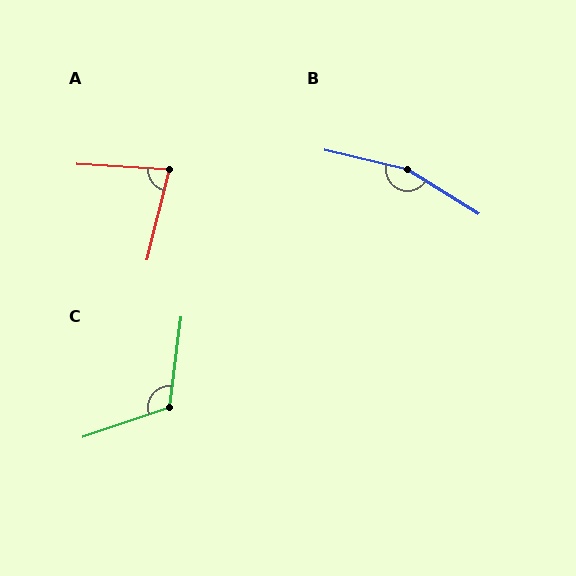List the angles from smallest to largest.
A (79°), C (116°), B (161°).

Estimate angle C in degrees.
Approximately 116 degrees.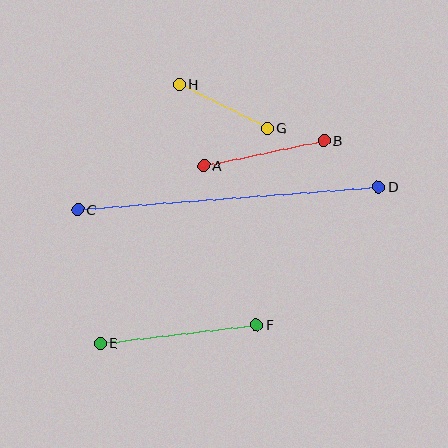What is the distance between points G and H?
The distance is approximately 98 pixels.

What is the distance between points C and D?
The distance is approximately 301 pixels.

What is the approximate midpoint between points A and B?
The midpoint is at approximately (264, 153) pixels.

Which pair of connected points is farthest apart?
Points C and D are farthest apart.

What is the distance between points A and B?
The distance is approximately 122 pixels.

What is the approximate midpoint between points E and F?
The midpoint is at approximately (178, 334) pixels.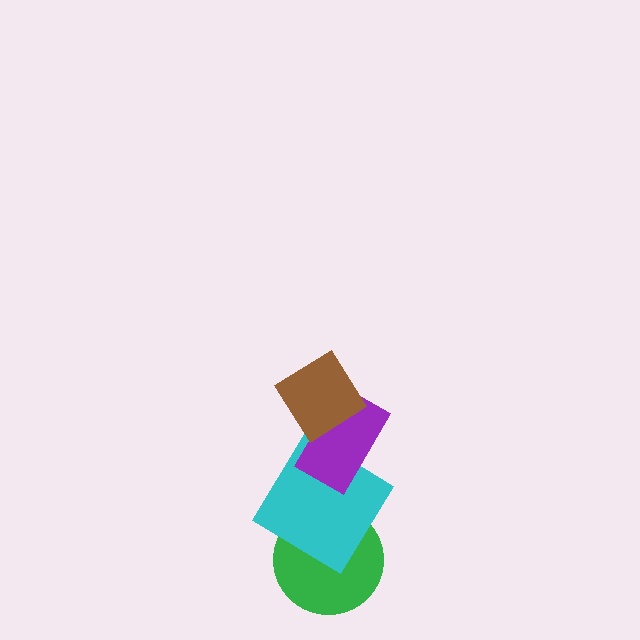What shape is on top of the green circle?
The cyan diamond is on top of the green circle.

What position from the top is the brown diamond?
The brown diamond is 1st from the top.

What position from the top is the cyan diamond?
The cyan diamond is 3rd from the top.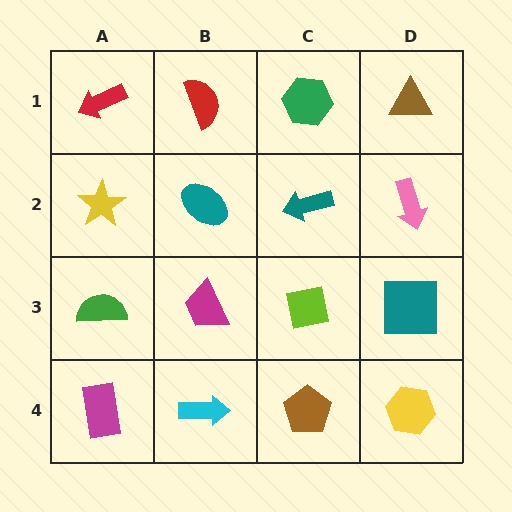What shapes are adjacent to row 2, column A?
A red arrow (row 1, column A), a green semicircle (row 3, column A), a teal ellipse (row 2, column B).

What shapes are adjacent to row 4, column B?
A magenta trapezoid (row 3, column B), a magenta rectangle (row 4, column A), a brown pentagon (row 4, column C).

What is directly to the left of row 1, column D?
A green hexagon.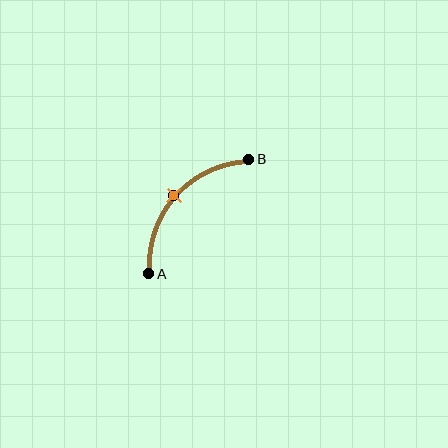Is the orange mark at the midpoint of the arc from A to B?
Yes. The orange mark lies on the arc at equal arc-length from both A and B — it is the arc midpoint.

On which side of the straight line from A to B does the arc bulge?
The arc bulges above and to the left of the straight line connecting A and B.